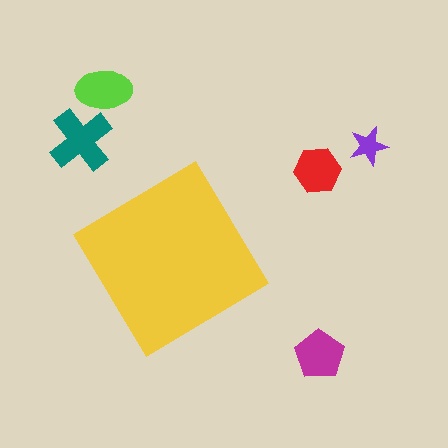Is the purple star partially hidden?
No, the purple star is fully visible.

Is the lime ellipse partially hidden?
No, the lime ellipse is fully visible.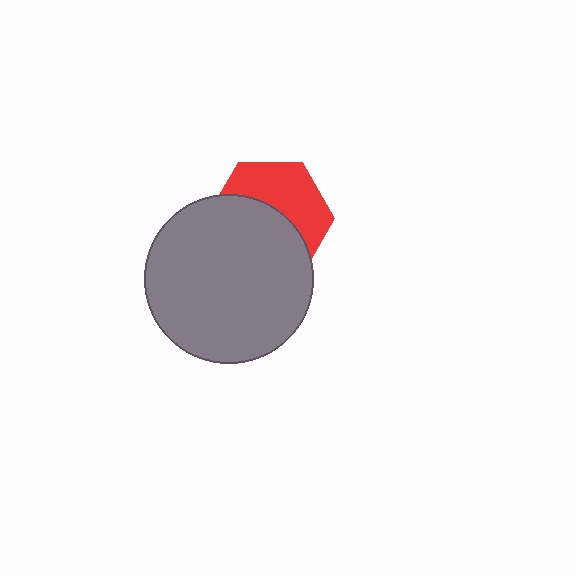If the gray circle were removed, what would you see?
You would see the complete red hexagon.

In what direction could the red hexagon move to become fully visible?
The red hexagon could move up. That would shift it out from behind the gray circle entirely.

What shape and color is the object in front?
The object in front is a gray circle.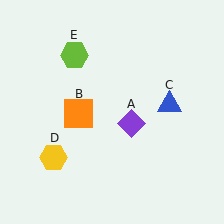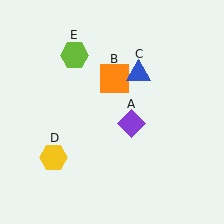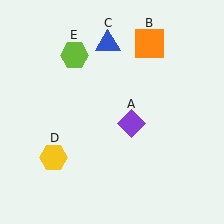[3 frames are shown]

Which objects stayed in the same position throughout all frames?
Purple diamond (object A) and yellow hexagon (object D) and lime hexagon (object E) remained stationary.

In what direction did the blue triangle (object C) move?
The blue triangle (object C) moved up and to the left.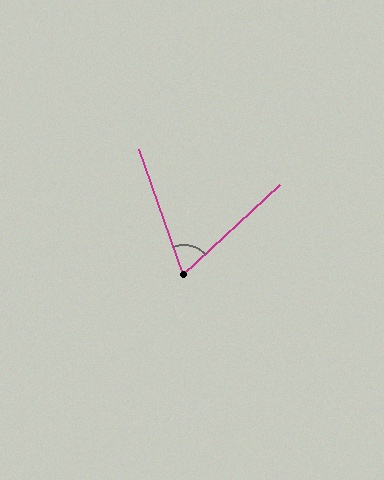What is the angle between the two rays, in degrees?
Approximately 67 degrees.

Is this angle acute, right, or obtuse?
It is acute.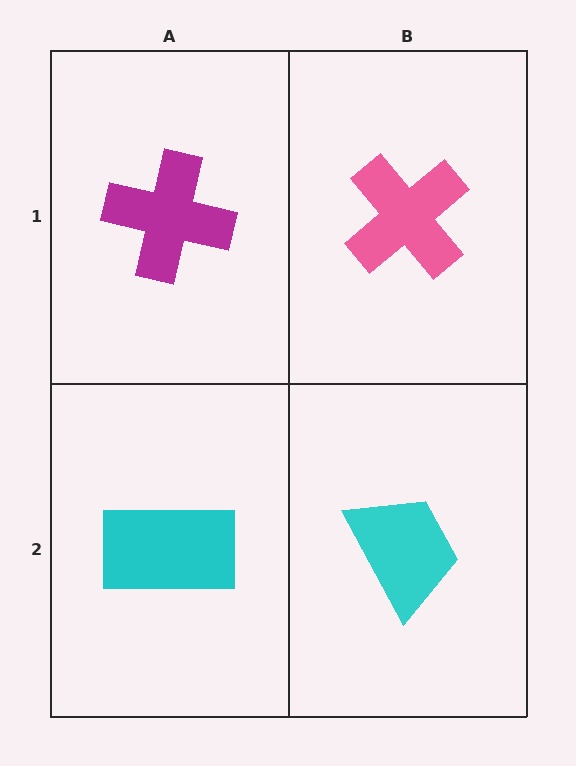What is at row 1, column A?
A magenta cross.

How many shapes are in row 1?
2 shapes.